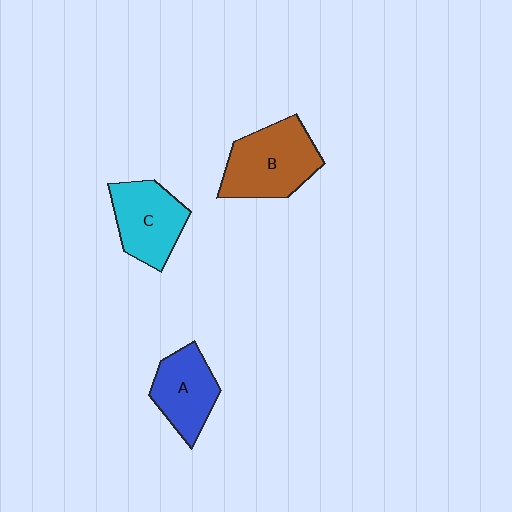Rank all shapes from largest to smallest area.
From largest to smallest: B (brown), C (cyan), A (blue).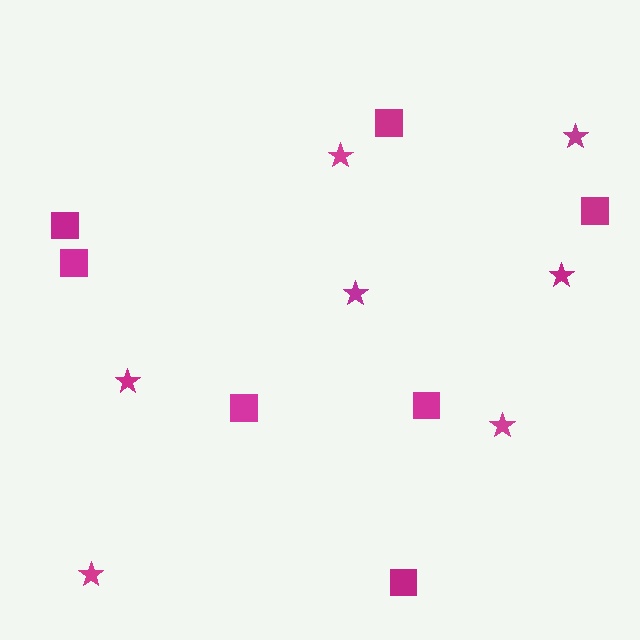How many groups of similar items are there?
There are 2 groups: one group of stars (7) and one group of squares (7).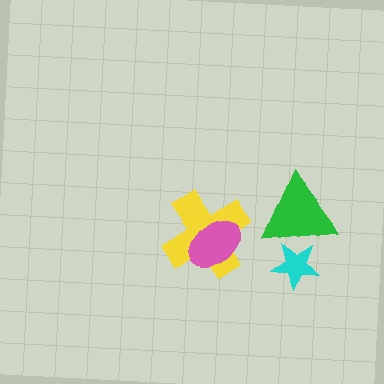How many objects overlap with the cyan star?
1 object overlaps with the cyan star.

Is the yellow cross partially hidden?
Yes, it is partially covered by another shape.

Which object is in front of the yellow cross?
The pink ellipse is in front of the yellow cross.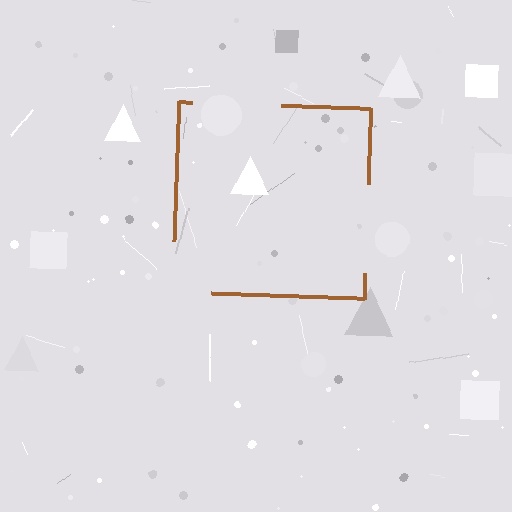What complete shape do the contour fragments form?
The contour fragments form a square.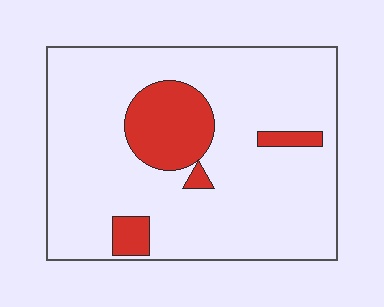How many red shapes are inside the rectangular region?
4.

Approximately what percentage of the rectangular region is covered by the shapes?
Approximately 15%.